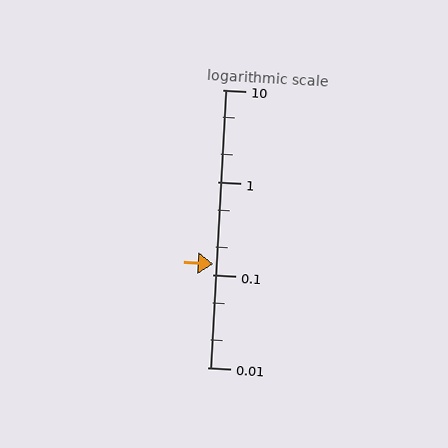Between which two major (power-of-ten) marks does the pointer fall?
The pointer is between 0.1 and 1.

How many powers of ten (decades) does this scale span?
The scale spans 3 decades, from 0.01 to 10.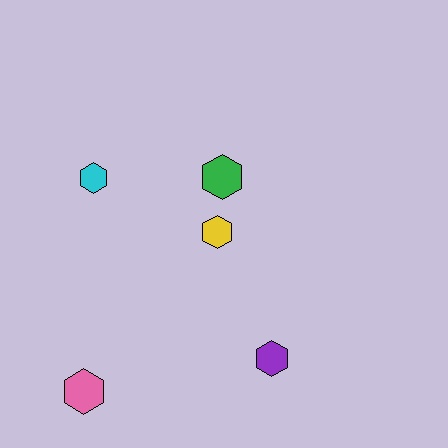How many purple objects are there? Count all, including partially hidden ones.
There is 1 purple object.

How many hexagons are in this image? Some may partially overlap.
There are 5 hexagons.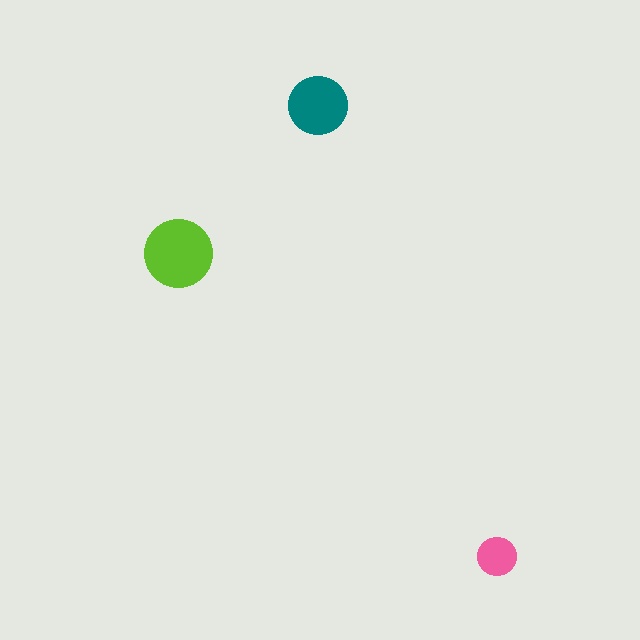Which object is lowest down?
The pink circle is bottommost.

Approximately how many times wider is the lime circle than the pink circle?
About 2 times wider.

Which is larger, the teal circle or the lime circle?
The lime one.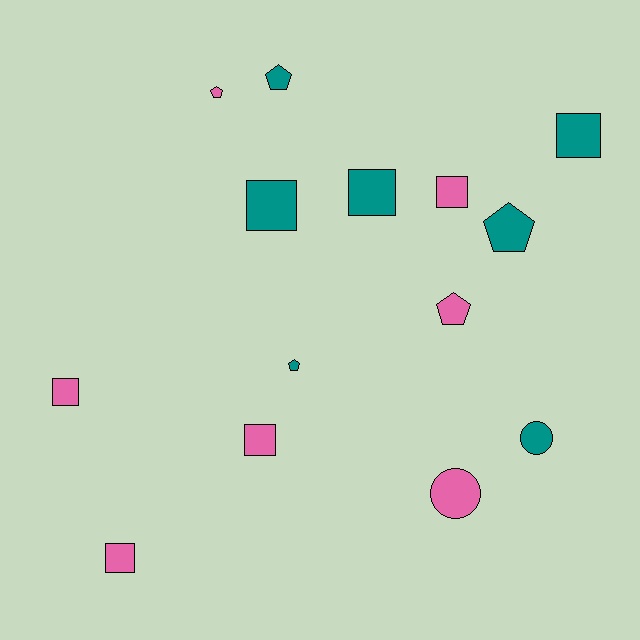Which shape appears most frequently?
Square, with 7 objects.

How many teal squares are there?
There are 3 teal squares.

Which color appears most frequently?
Teal, with 7 objects.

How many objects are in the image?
There are 14 objects.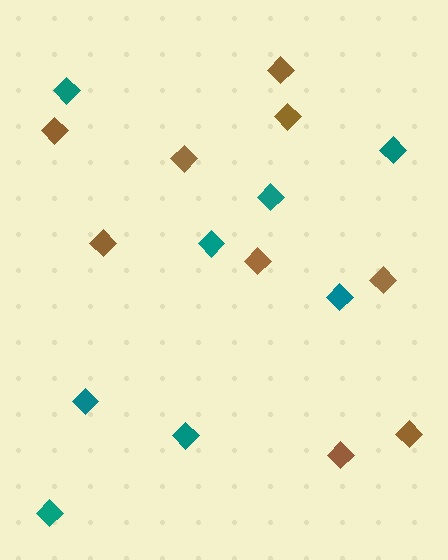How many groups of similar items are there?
There are 2 groups: one group of brown diamonds (9) and one group of teal diamonds (8).